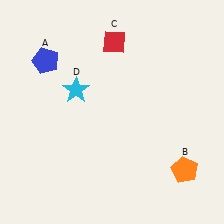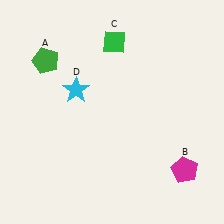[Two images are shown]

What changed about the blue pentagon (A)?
In Image 1, A is blue. In Image 2, it changed to green.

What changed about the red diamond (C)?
In Image 1, C is red. In Image 2, it changed to green.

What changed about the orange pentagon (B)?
In Image 1, B is orange. In Image 2, it changed to magenta.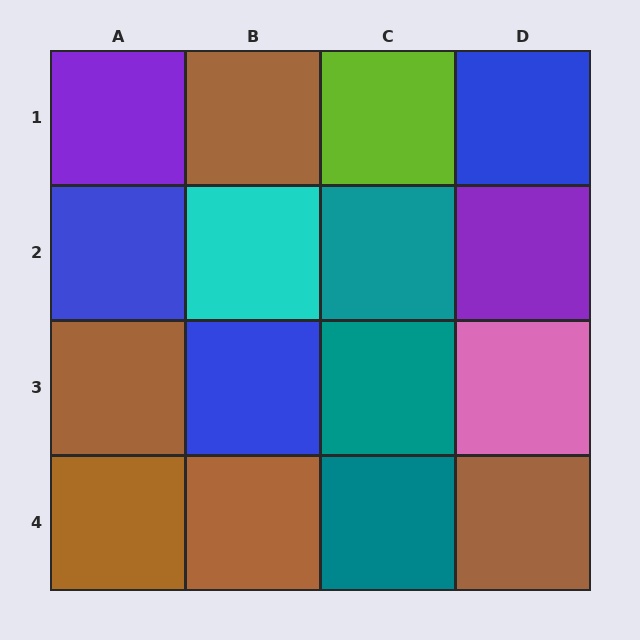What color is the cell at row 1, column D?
Blue.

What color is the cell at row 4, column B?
Brown.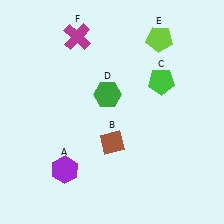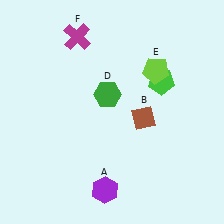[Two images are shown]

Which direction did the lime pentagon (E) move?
The lime pentagon (E) moved down.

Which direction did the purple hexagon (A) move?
The purple hexagon (A) moved right.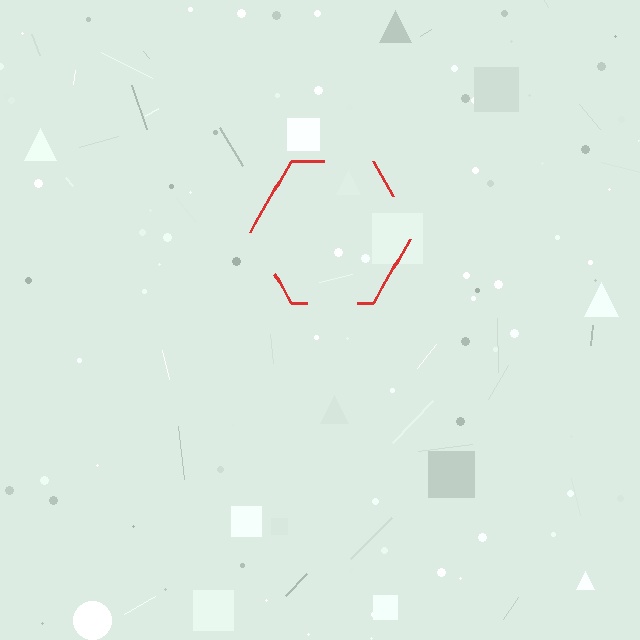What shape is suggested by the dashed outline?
The dashed outline suggests a hexagon.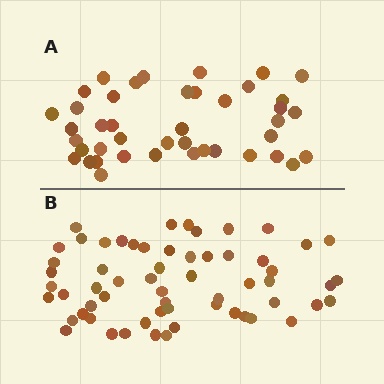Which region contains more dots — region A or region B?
Region B (the bottom region) has more dots.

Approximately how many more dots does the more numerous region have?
Region B has approximately 20 more dots than region A.